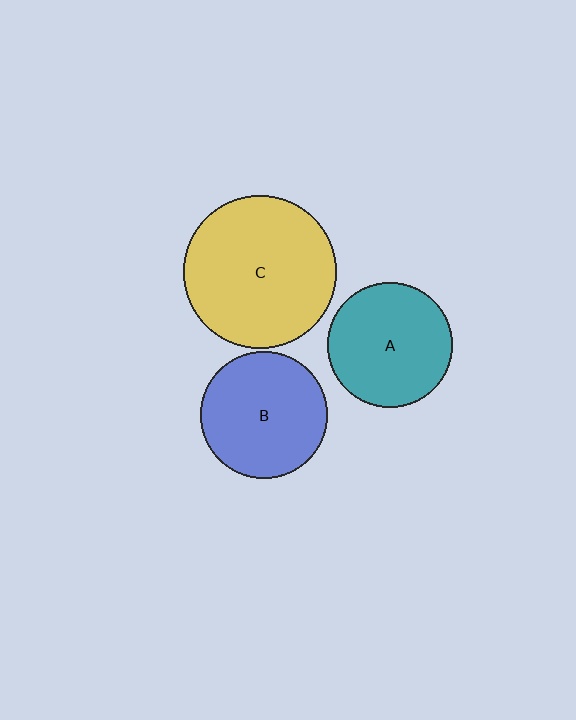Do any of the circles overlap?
No, none of the circles overlap.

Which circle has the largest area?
Circle C (yellow).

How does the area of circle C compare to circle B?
Approximately 1.4 times.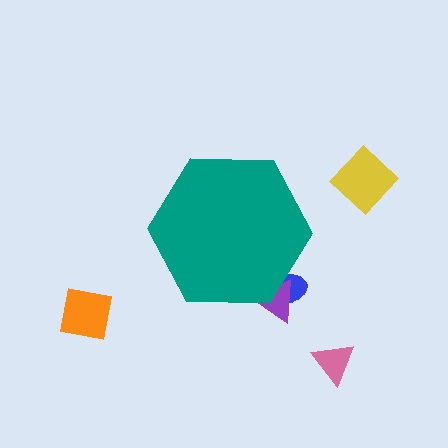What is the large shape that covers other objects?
A teal hexagon.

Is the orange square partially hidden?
No, the orange square is fully visible.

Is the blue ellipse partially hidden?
Yes, the blue ellipse is partially hidden behind the teal hexagon.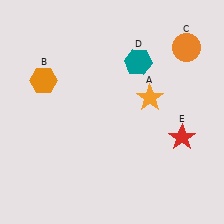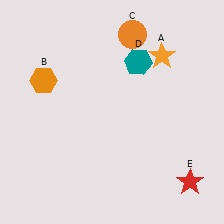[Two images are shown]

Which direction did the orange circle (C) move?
The orange circle (C) moved left.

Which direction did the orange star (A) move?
The orange star (A) moved up.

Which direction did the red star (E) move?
The red star (E) moved down.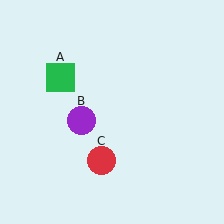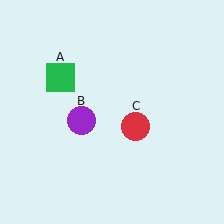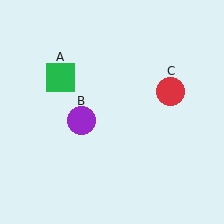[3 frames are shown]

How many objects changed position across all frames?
1 object changed position: red circle (object C).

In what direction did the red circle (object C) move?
The red circle (object C) moved up and to the right.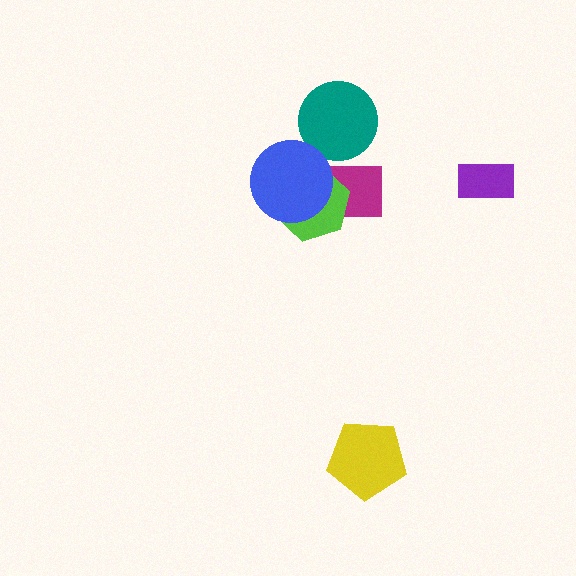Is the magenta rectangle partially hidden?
Yes, it is partially covered by another shape.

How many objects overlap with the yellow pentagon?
0 objects overlap with the yellow pentagon.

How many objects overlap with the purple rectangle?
0 objects overlap with the purple rectangle.